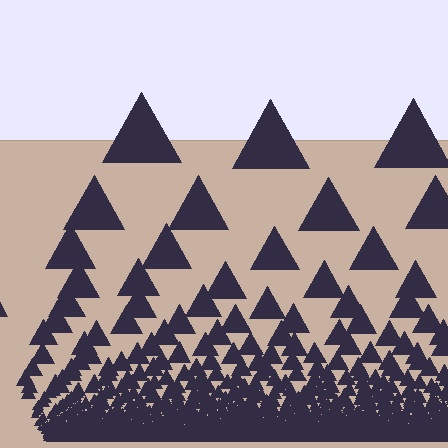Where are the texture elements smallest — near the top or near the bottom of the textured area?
Near the bottom.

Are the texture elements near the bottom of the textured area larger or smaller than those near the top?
Smaller. The gradient is inverted — elements near the bottom are smaller and denser.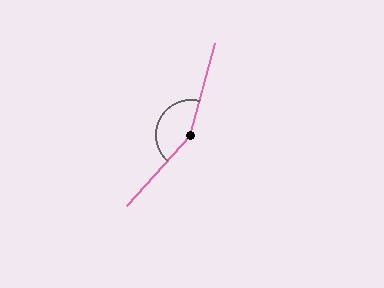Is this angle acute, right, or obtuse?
It is obtuse.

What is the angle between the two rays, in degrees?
Approximately 153 degrees.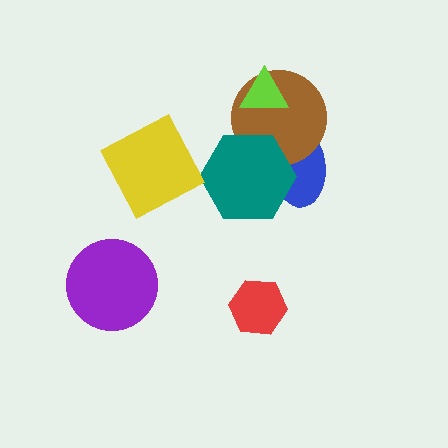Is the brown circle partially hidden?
Yes, it is partially covered by another shape.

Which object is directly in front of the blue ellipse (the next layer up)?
The brown circle is directly in front of the blue ellipse.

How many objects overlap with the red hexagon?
0 objects overlap with the red hexagon.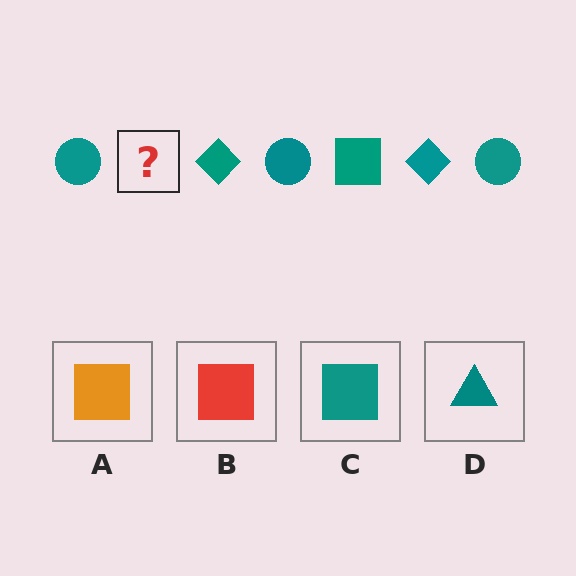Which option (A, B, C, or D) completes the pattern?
C.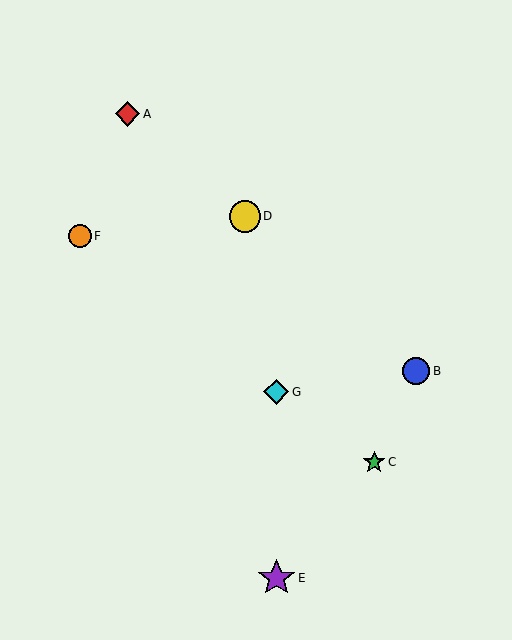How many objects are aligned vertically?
2 objects (E, G) are aligned vertically.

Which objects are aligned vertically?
Objects E, G are aligned vertically.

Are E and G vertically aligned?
Yes, both are at x≈276.